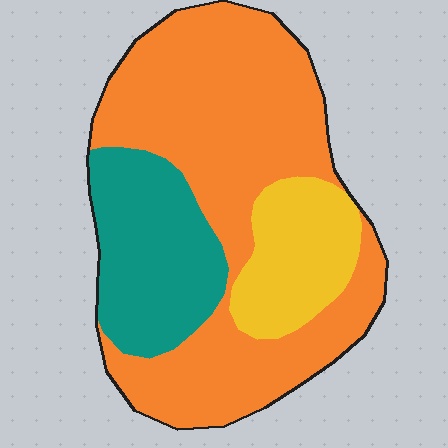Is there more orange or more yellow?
Orange.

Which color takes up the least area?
Yellow, at roughly 15%.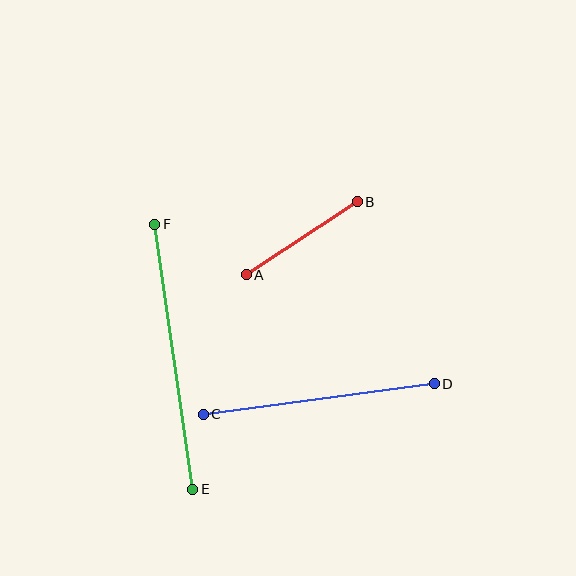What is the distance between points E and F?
The distance is approximately 268 pixels.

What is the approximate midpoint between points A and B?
The midpoint is at approximately (302, 238) pixels.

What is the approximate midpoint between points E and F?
The midpoint is at approximately (174, 357) pixels.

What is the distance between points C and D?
The distance is approximately 233 pixels.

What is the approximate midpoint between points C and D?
The midpoint is at approximately (319, 399) pixels.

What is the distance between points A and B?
The distance is approximately 132 pixels.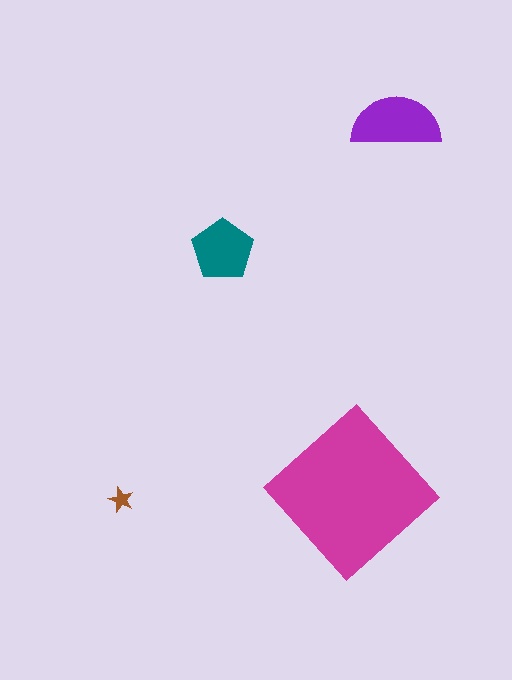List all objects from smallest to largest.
The brown star, the teal pentagon, the purple semicircle, the magenta diamond.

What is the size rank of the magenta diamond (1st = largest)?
1st.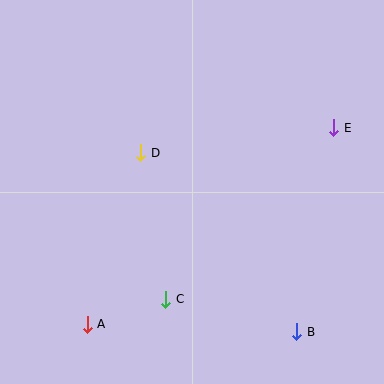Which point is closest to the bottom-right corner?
Point B is closest to the bottom-right corner.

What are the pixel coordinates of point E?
Point E is at (334, 128).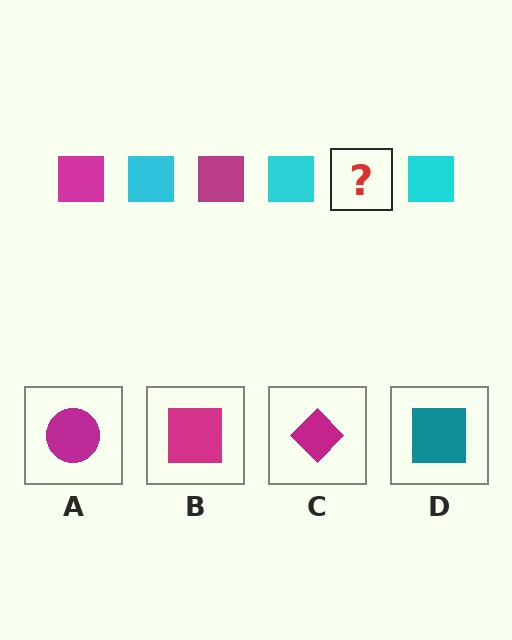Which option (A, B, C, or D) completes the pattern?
B.